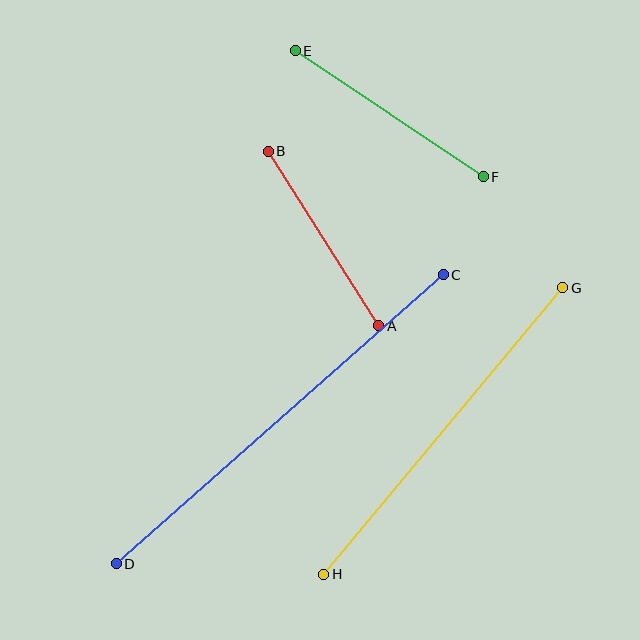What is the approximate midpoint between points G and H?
The midpoint is at approximately (443, 431) pixels.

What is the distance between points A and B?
The distance is approximately 206 pixels.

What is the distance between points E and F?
The distance is approximately 226 pixels.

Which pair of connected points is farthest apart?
Points C and D are farthest apart.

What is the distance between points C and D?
The distance is approximately 437 pixels.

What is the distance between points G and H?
The distance is approximately 373 pixels.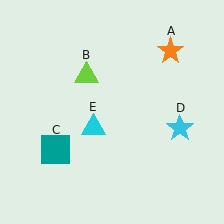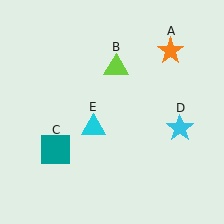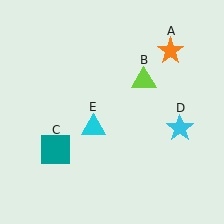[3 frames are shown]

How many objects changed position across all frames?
1 object changed position: lime triangle (object B).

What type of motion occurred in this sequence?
The lime triangle (object B) rotated clockwise around the center of the scene.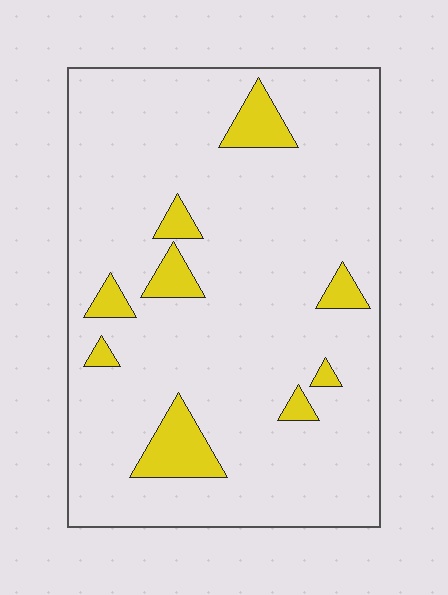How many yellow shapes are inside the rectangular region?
9.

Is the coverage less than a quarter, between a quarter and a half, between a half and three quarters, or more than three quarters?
Less than a quarter.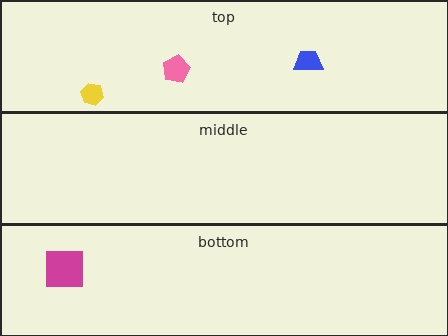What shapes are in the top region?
The yellow hexagon, the blue trapezoid, the pink pentagon.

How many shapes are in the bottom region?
1.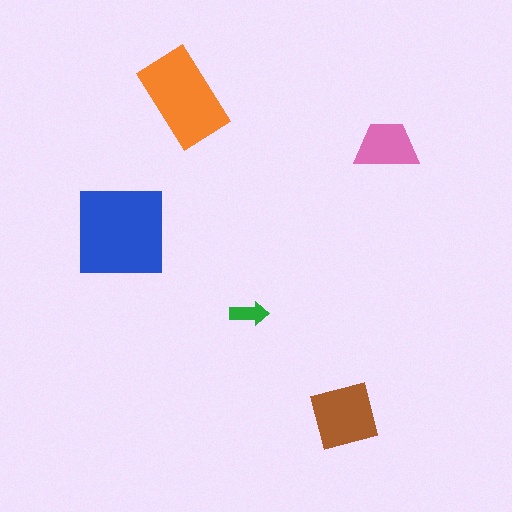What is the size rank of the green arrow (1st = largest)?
5th.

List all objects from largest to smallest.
The blue square, the orange rectangle, the brown square, the pink trapezoid, the green arrow.